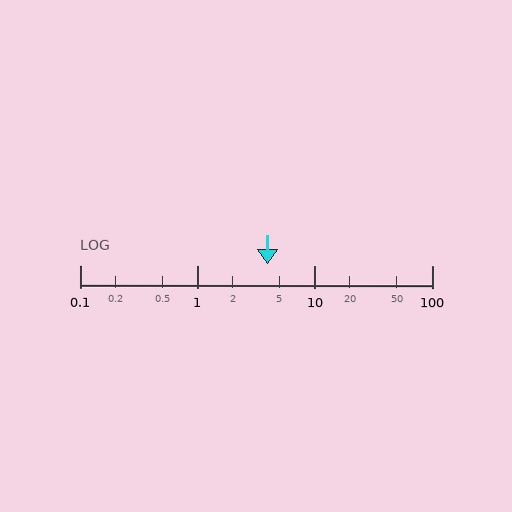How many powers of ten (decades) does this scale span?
The scale spans 3 decades, from 0.1 to 100.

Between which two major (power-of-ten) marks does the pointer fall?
The pointer is between 1 and 10.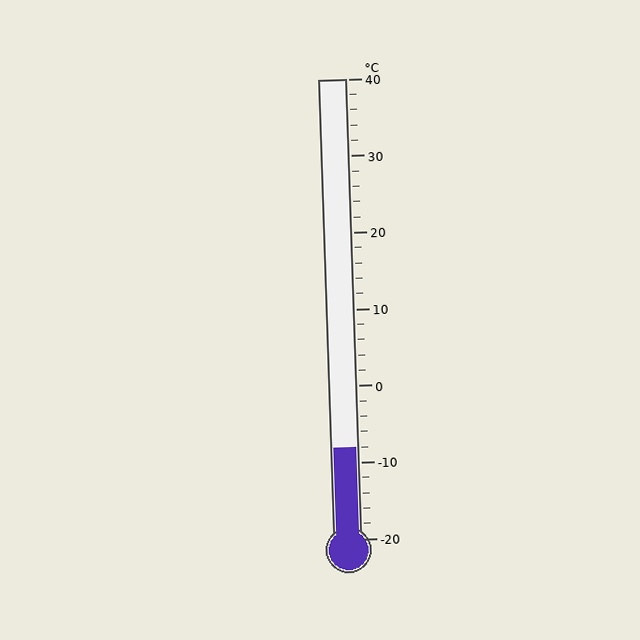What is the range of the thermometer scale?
The thermometer scale ranges from -20°C to 40°C.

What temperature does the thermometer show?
The thermometer shows approximately -8°C.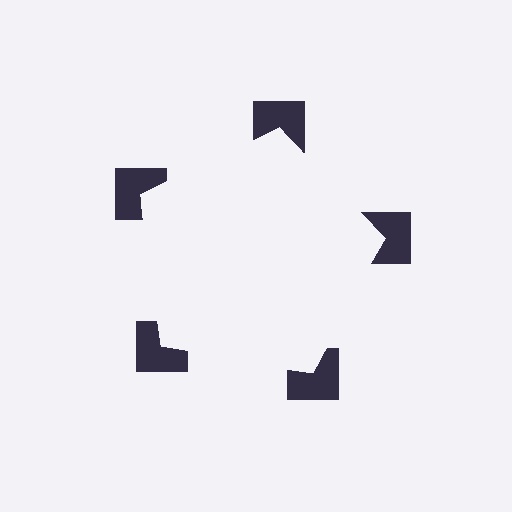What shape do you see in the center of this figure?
An illusory pentagon — its edges are inferred from the aligned wedge cuts in the notched squares, not physically drawn.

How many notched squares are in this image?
There are 5 — one at each vertex of the illusory pentagon.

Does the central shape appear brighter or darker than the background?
It typically appears slightly brighter than the background, even though no actual brightness change is drawn.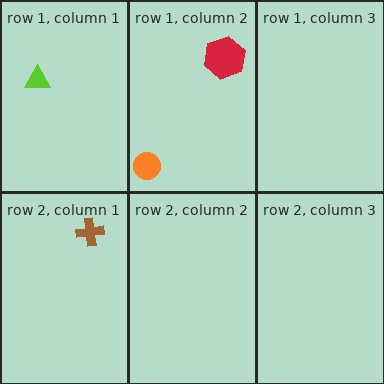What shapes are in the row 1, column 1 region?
The lime triangle.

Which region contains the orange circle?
The row 1, column 2 region.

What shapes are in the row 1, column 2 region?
The red hexagon, the orange circle.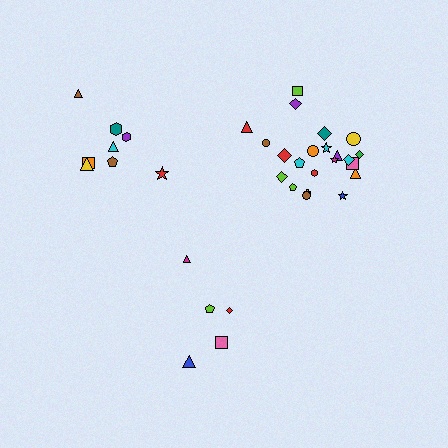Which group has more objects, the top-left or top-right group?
The top-right group.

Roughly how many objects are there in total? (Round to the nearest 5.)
Roughly 35 objects in total.